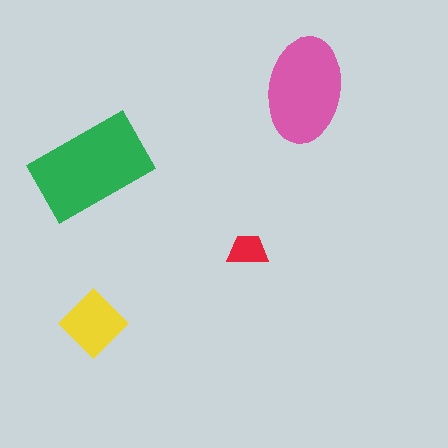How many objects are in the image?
There are 4 objects in the image.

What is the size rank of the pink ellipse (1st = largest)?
2nd.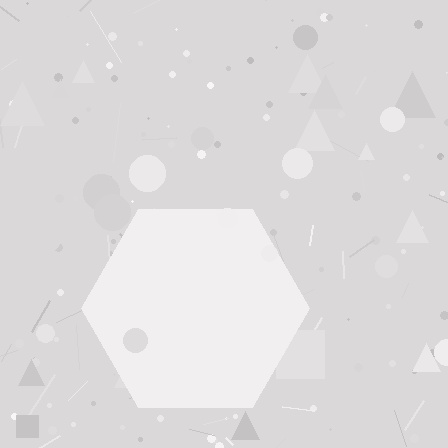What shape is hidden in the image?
A hexagon is hidden in the image.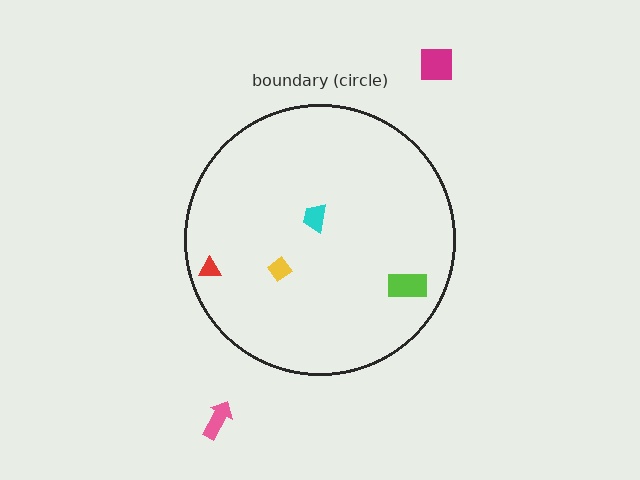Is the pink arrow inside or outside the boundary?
Outside.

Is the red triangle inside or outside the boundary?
Inside.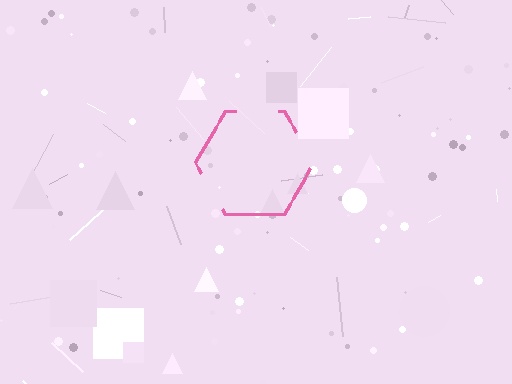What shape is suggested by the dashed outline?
The dashed outline suggests a hexagon.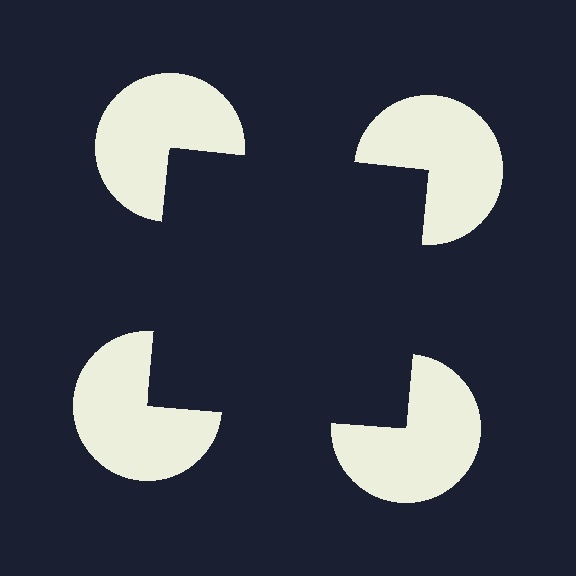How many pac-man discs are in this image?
There are 4 — one at each vertex of the illusory square.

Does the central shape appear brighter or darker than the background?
It typically appears slightly darker than the background, even though no actual brightness change is drawn.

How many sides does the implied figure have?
4 sides.